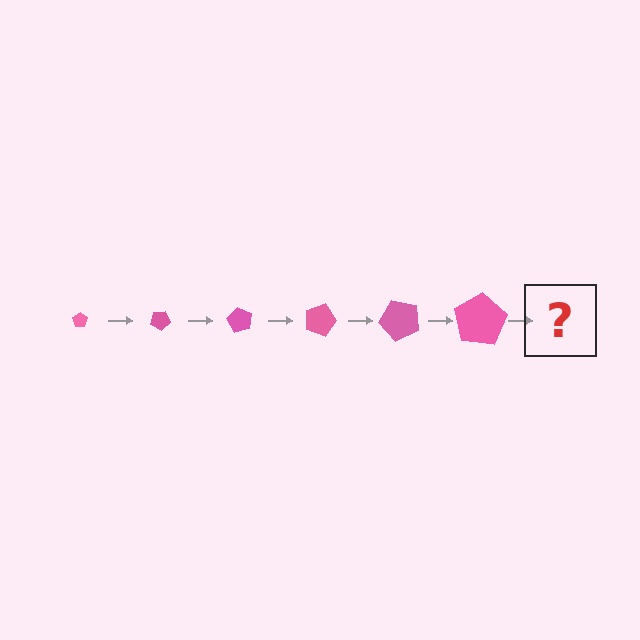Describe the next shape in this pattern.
It should be a pentagon, larger than the previous one and rotated 180 degrees from the start.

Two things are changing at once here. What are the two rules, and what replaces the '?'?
The two rules are that the pentagon grows larger each step and it rotates 30 degrees each step. The '?' should be a pentagon, larger than the previous one and rotated 180 degrees from the start.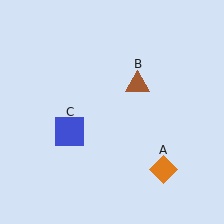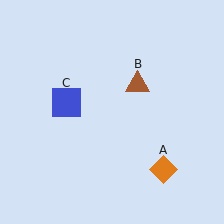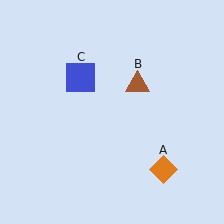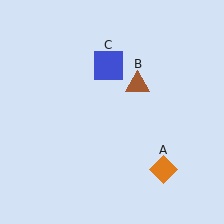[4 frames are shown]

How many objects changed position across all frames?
1 object changed position: blue square (object C).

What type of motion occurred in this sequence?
The blue square (object C) rotated clockwise around the center of the scene.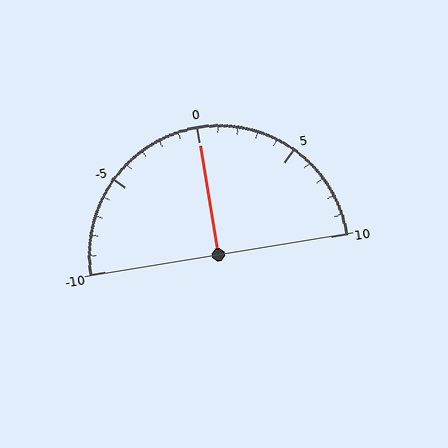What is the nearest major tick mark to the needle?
The nearest major tick mark is 0.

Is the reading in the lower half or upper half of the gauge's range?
The reading is in the upper half of the range (-10 to 10).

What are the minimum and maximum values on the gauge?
The gauge ranges from -10 to 10.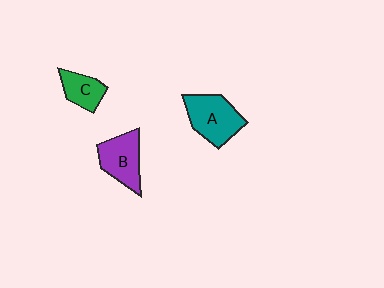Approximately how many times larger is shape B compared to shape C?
Approximately 1.5 times.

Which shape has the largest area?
Shape A (teal).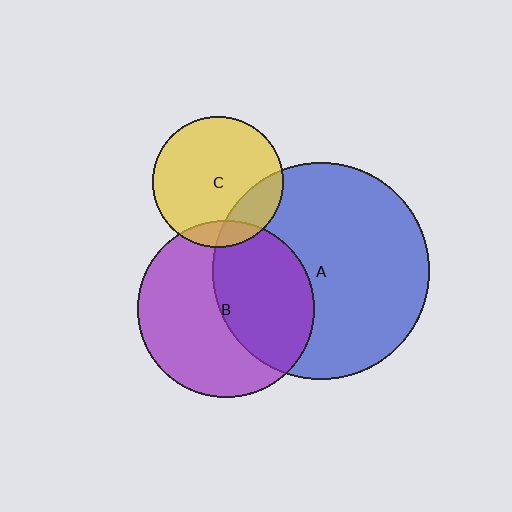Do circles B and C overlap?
Yes.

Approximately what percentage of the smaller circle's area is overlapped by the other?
Approximately 10%.